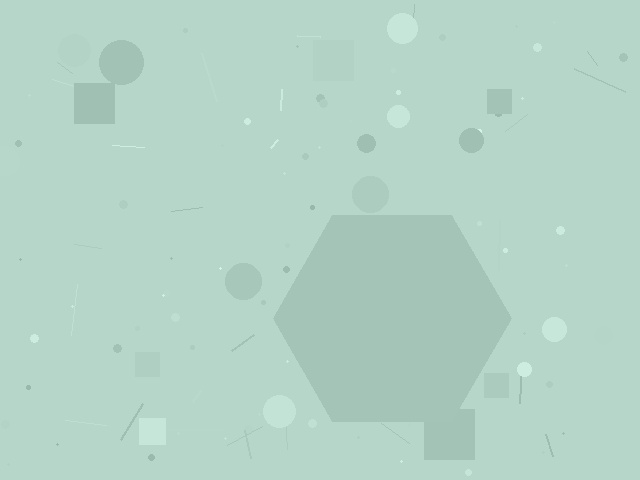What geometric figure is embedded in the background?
A hexagon is embedded in the background.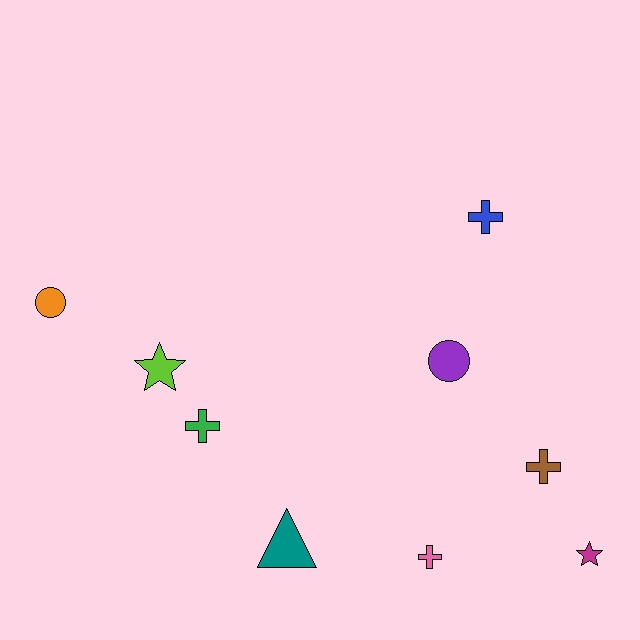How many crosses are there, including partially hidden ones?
There are 4 crosses.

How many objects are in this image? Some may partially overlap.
There are 9 objects.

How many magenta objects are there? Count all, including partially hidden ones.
There is 1 magenta object.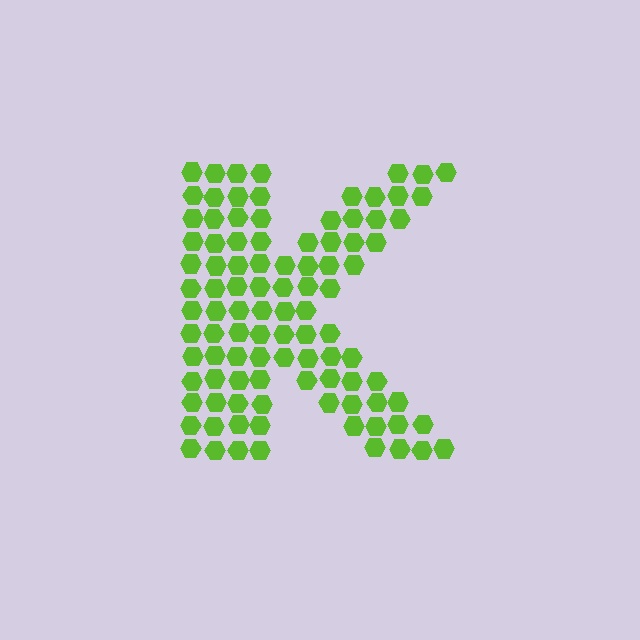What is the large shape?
The large shape is the letter K.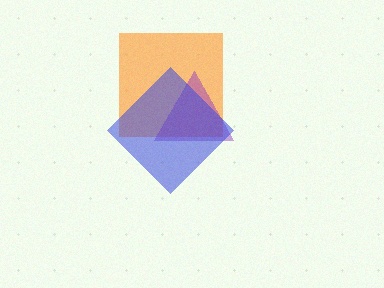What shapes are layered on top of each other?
The layered shapes are: an orange square, a purple triangle, a blue diamond.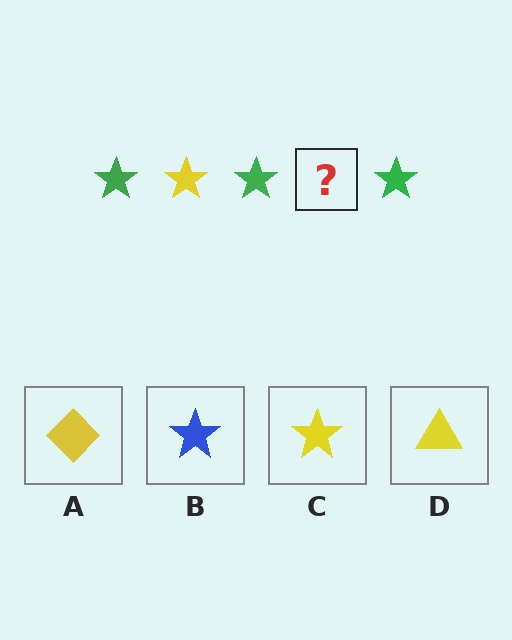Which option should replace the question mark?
Option C.